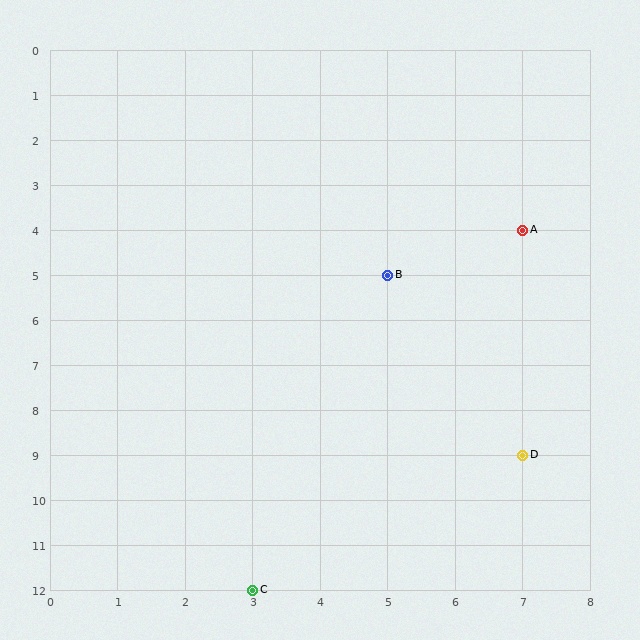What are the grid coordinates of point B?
Point B is at grid coordinates (5, 5).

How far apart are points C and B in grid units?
Points C and B are 2 columns and 7 rows apart (about 7.3 grid units diagonally).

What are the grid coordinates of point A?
Point A is at grid coordinates (7, 4).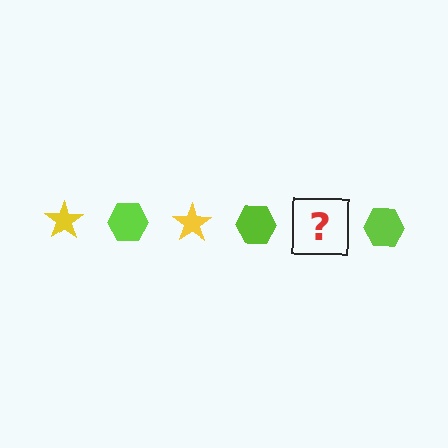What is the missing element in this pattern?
The missing element is a yellow star.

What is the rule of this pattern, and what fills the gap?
The rule is that the pattern alternates between yellow star and lime hexagon. The gap should be filled with a yellow star.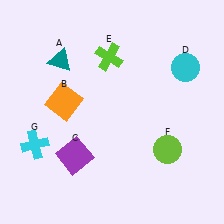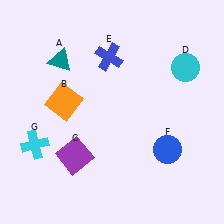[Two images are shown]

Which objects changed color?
E changed from lime to blue. F changed from lime to blue.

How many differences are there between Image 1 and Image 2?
There are 2 differences between the two images.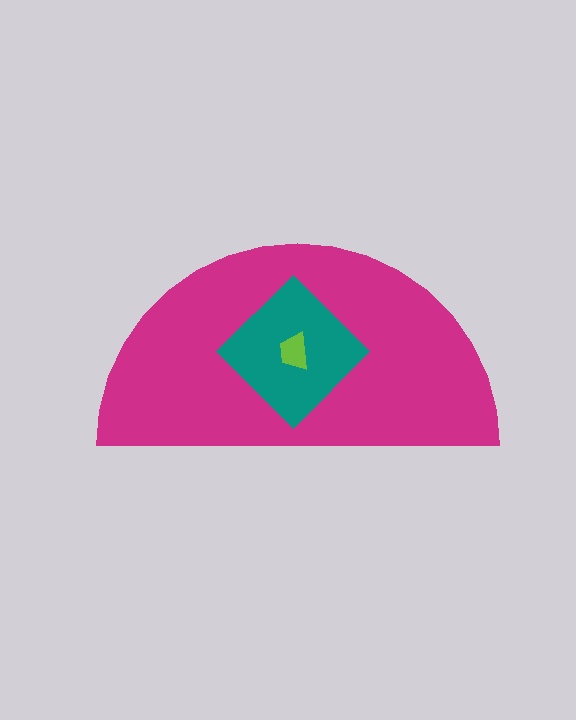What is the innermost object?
The lime trapezoid.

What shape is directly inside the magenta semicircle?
The teal diamond.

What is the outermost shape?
The magenta semicircle.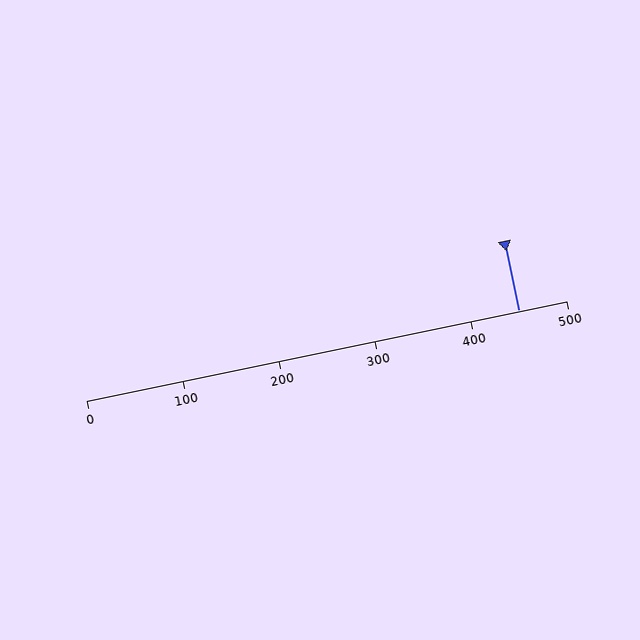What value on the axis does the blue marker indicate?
The marker indicates approximately 450.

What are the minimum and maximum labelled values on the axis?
The axis runs from 0 to 500.